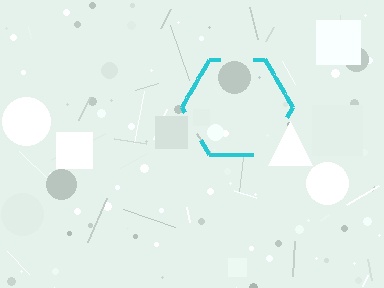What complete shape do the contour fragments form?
The contour fragments form a hexagon.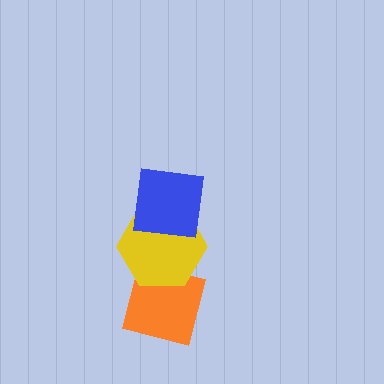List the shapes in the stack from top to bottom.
From top to bottom: the blue square, the yellow hexagon, the orange square.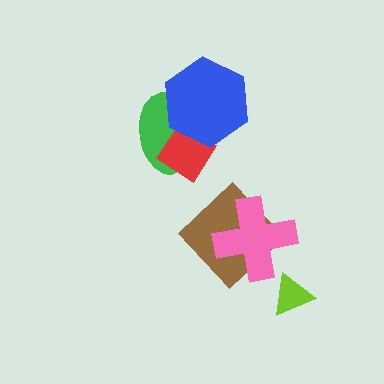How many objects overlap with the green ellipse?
2 objects overlap with the green ellipse.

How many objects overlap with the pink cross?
1 object overlaps with the pink cross.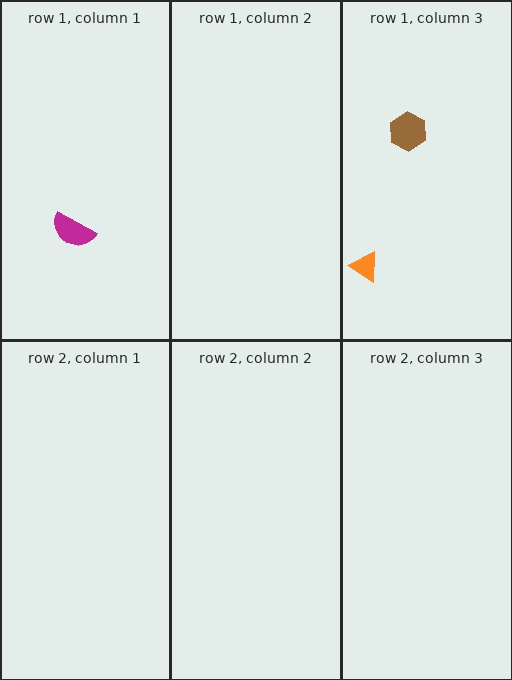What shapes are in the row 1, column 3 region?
The orange triangle, the brown hexagon.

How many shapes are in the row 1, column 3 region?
2.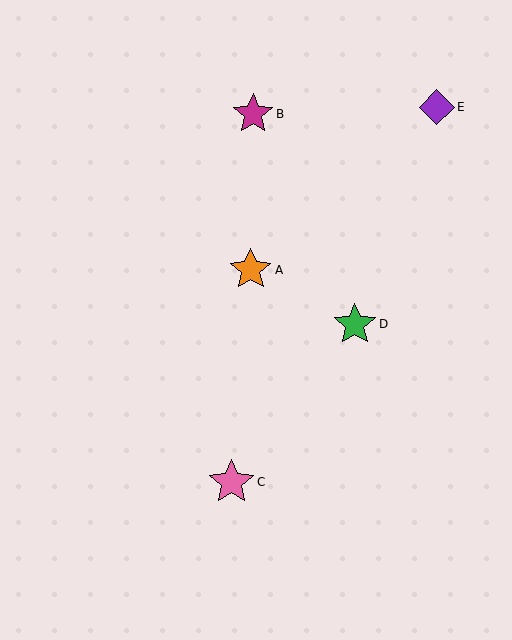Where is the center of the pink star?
The center of the pink star is at (232, 482).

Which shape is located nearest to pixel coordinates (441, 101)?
The purple diamond (labeled E) at (437, 107) is nearest to that location.